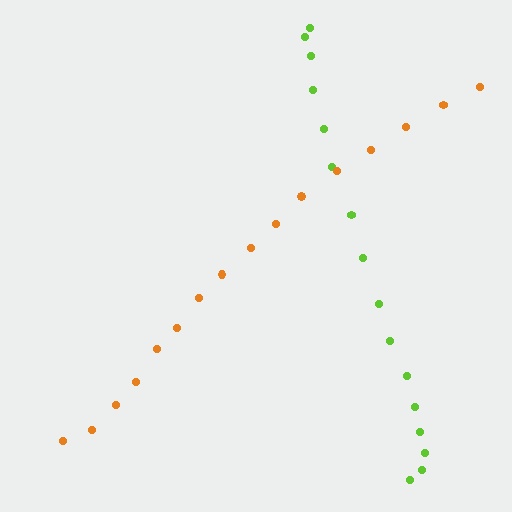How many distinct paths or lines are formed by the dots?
There are 2 distinct paths.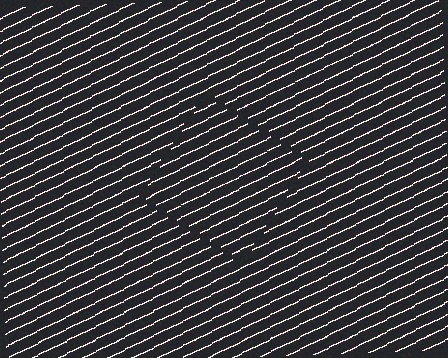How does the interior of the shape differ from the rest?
The interior of the shape contains the same grating, shifted by half a period — the contour is defined by the phase discontinuity where line-ends from the inner and outer gratings abut.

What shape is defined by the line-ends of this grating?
An illusory square. The interior of the shape contains the same grating, shifted by half a period — the contour is defined by the phase discontinuity where line-ends from the inner and outer gratings abut.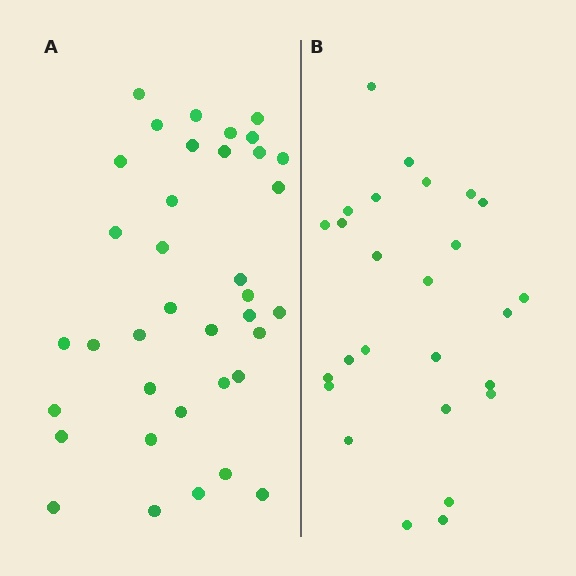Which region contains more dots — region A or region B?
Region A (the left region) has more dots.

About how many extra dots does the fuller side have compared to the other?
Region A has roughly 12 or so more dots than region B.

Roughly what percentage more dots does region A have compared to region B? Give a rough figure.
About 40% more.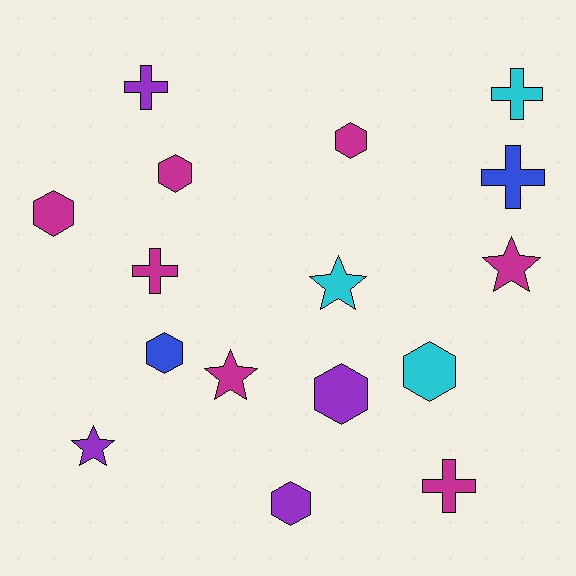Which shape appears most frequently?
Hexagon, with 7 objects.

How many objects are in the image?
There are 16 objects.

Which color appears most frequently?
Magenta, with 7 objects.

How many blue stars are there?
There are no blue stars.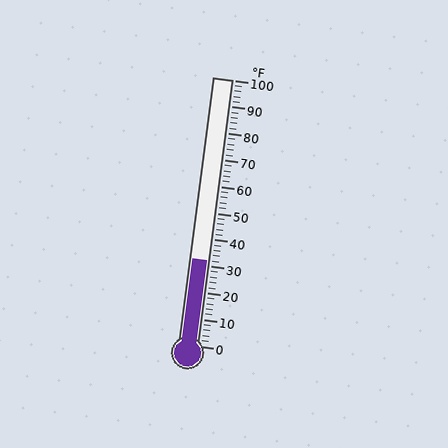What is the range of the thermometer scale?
The thermometer scale ranges from 0°F to 100°F.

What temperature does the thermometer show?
The thermometer shows approximately 32°F.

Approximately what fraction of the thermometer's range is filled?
The thermometer is filled to approximately 30% of its range.